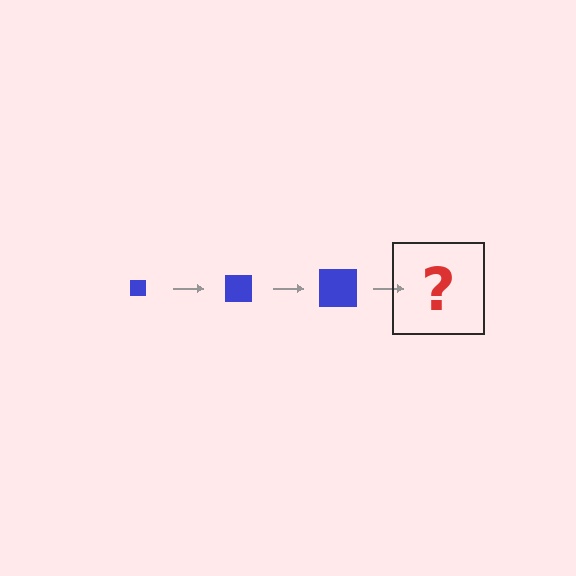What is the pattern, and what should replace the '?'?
The pattern is that the square gets progressively larger each step. The '?' should be a blue square, larger than the previous one.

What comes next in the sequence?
The next element should be a blue square, larger than the previous one.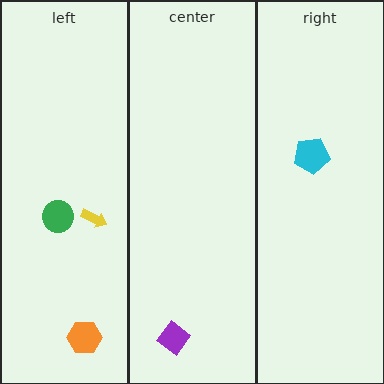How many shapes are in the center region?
1.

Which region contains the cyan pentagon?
The right region.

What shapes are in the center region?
The purple diamond.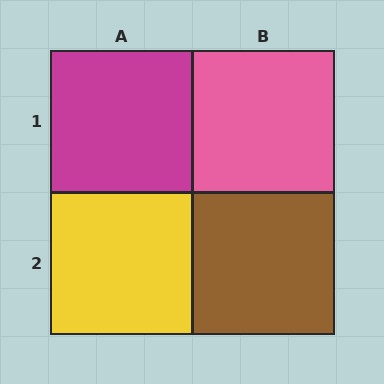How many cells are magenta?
1 cell is magenta.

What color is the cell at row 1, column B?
Pink.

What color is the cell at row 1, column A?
Magenta.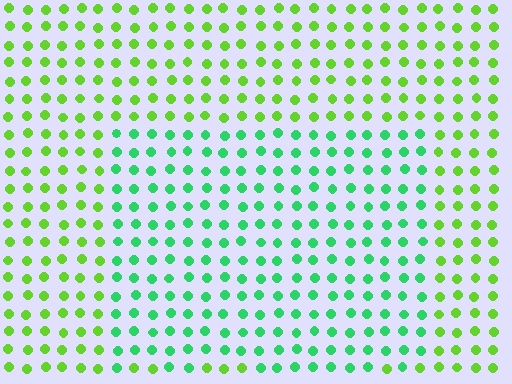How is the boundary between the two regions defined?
The boundary is defined purely by a slight shift in hue (about 41 degrees). Spacing, size, and orientation are identical on both sides.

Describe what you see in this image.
The image is filled with small lime elements in a uniform arrangement. A rectangle-shaped region is visible where the elements are tinted to a slightly different hue, forming a subtle color boundary.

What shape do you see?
I see a rectangle.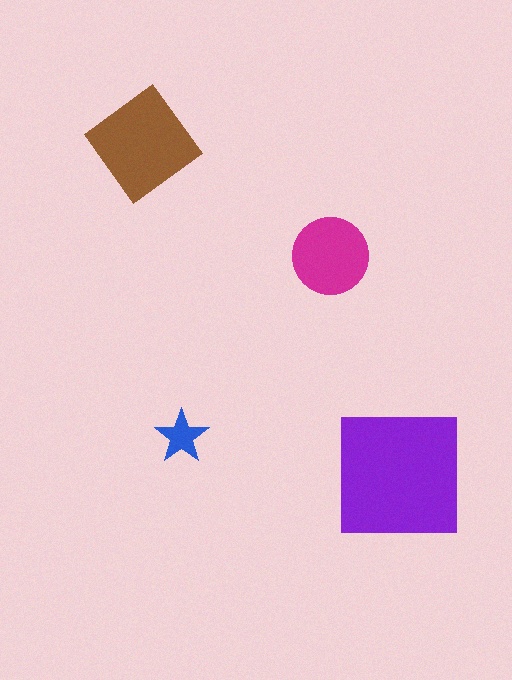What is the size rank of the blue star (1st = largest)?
4th.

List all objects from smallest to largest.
The blue star, the magenta circle, the brown diamond, the purple square.